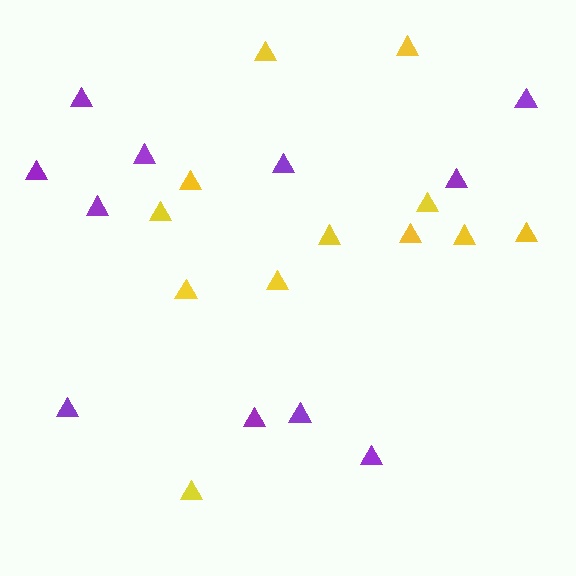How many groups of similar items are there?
There are 2 groups: one group of purple triangles (11) and one group of yellow triangles (12).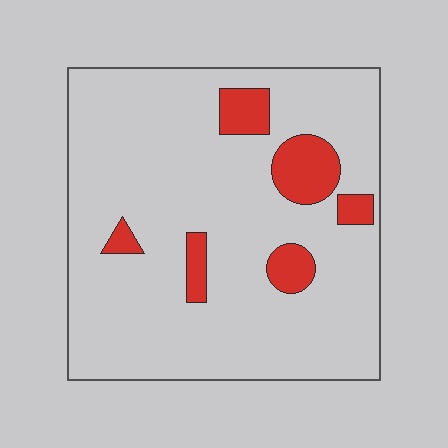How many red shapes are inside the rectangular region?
6.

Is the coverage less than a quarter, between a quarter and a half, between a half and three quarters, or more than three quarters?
Less than a quarter.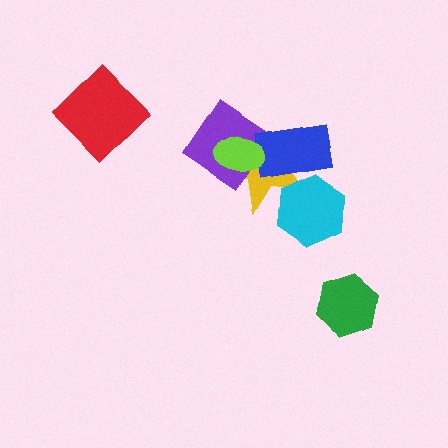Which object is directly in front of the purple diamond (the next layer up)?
The blue rectangle is directly in front of the purple diamond.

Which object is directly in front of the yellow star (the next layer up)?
The purple diamond is directly in front of the yellow star.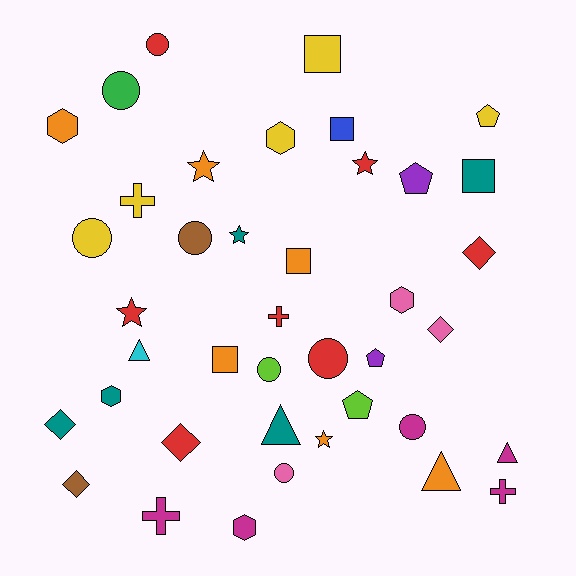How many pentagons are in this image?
There are 4 pentagons.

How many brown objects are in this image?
There are 2 brown objects.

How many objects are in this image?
There are 40 objects.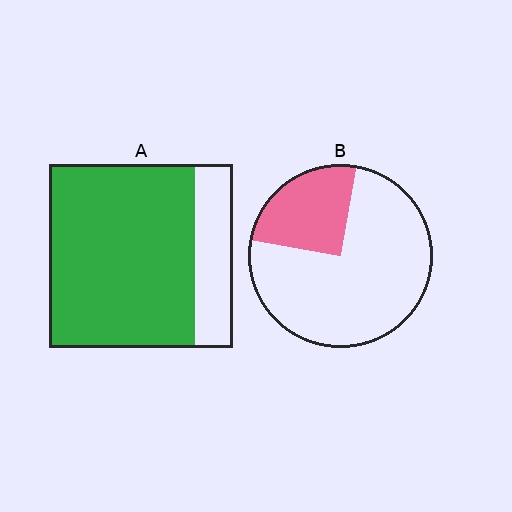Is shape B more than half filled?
No.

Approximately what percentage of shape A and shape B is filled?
A is approximately 80% and B is approximately 25%.